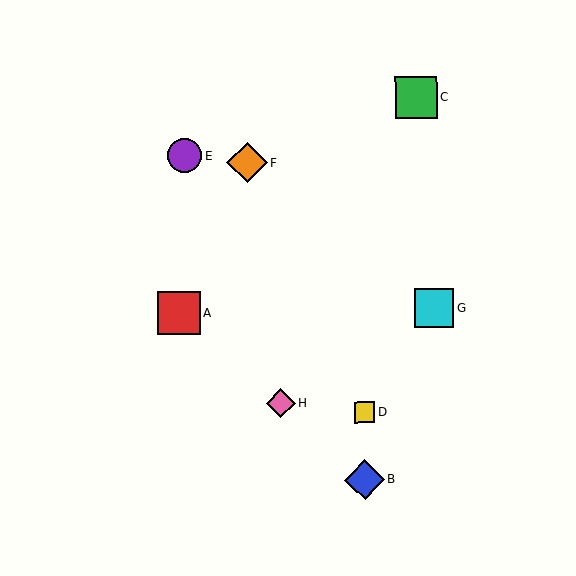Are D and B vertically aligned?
Yes, both are at x≈364.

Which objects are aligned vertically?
Objects B, D are aligned vertically.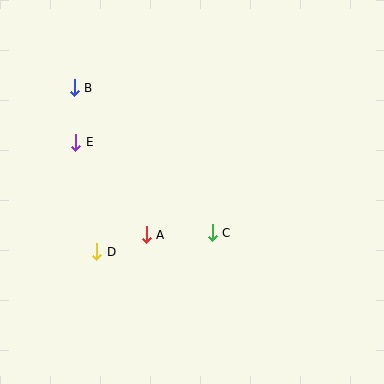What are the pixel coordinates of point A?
Point A is at (146, 235).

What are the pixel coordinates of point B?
Point B is at (74, 88).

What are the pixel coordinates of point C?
Point C is at (212, 233).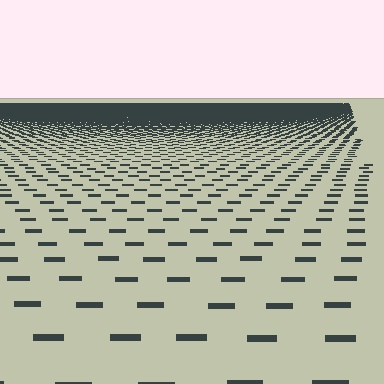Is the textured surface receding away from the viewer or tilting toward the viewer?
The surface is receding away from the viewer. Texture elements get smaller and denser toward the top.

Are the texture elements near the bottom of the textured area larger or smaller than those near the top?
Larger. Near the bottom, elements are closer to the viewer and appear at a bigger on-screen size.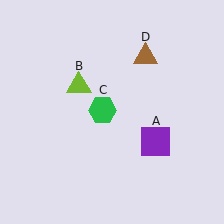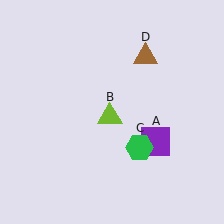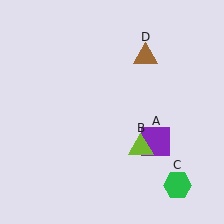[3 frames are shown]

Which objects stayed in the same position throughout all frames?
Purple square (object A) and brown triangle (object D) remained stationary.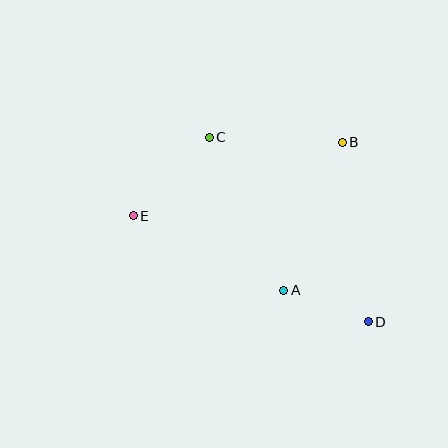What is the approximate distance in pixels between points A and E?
The distance between A and E is approximately 168 pixels.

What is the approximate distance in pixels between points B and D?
The distance between B and D is approximately 181 pixels.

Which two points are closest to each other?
Points A and D are closest to each other.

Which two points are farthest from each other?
Points D and E are farthest from each other.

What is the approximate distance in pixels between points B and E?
The distance between B and E is approximately 222 pixels.